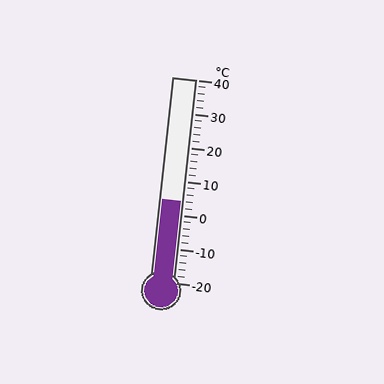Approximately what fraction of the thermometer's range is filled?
The thermometer is filled to approximately 40% of its range.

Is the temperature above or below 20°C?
The temperature is below 20°C.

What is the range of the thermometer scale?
The thermometer scale ranges from -20°C to 40°C.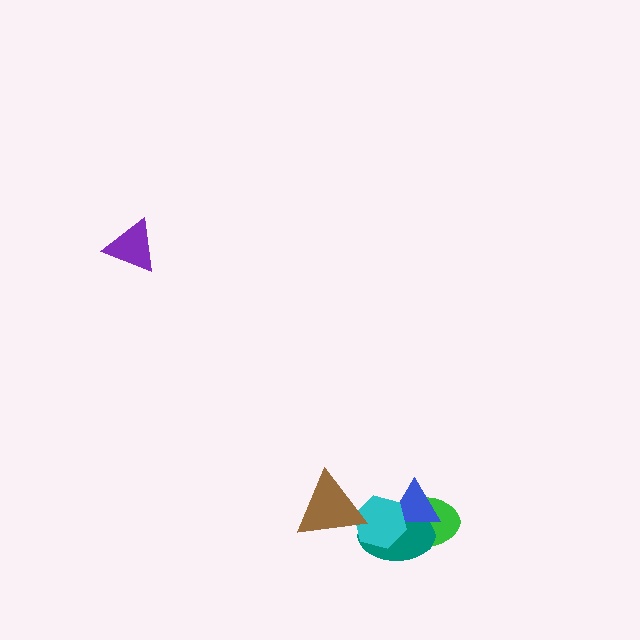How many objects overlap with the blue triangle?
3 objects overlap with the blue triangle.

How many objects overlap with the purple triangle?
0 objects overlap with the purple triangle.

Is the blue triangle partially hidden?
Yes, it is partially covered by another shape.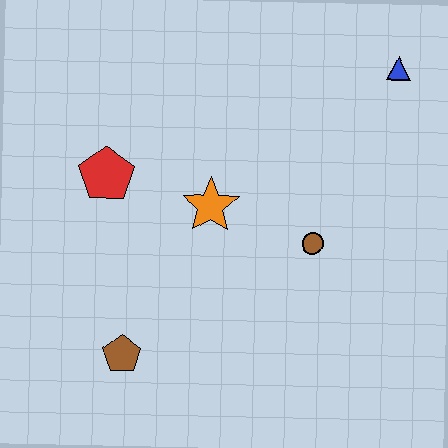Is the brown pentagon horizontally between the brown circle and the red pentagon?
Yes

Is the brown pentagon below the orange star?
Yes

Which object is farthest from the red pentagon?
The blue triangle is farthest from the red pentagon.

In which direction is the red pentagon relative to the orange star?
The red pentagon is to the left of the orange star.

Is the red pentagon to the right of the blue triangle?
No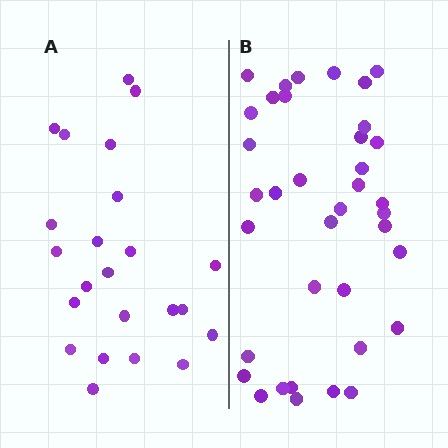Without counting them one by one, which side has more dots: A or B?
Region B (the right region) has more dots.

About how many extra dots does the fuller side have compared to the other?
Region B has approximately 15 more dots than region A.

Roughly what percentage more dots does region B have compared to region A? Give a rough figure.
About 60% more.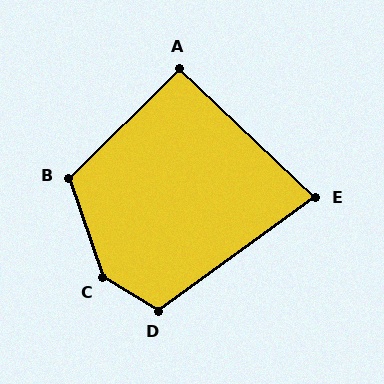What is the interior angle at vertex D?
Approximately 113 degrees (obtuse).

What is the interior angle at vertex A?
Approximately 92 degrees (approximately right).